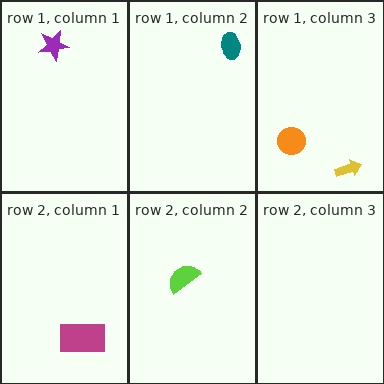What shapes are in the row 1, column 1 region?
The purple star.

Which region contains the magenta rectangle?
The row 2, column 1 region.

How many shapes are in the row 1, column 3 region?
2.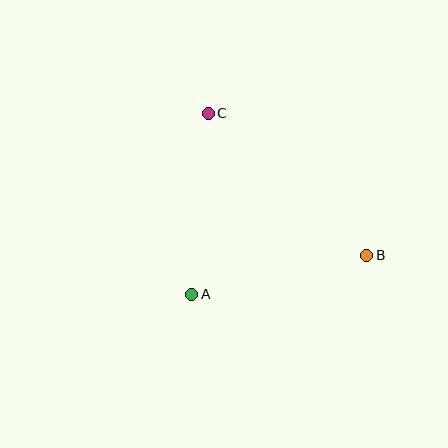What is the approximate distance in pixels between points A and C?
The distance between A and C is approximately 182 pixels.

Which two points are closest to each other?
Points A and B are closest to each other.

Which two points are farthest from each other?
Points B and C are farthest from each other.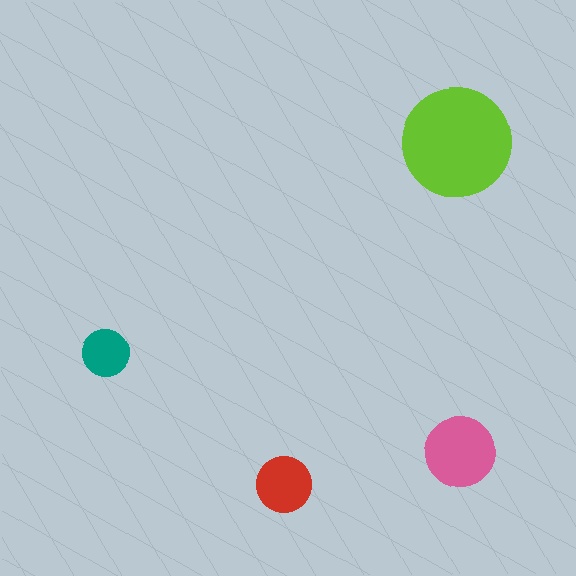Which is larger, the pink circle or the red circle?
The pink one.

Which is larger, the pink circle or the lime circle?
The lime one.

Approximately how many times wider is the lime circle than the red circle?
About 2 times wider.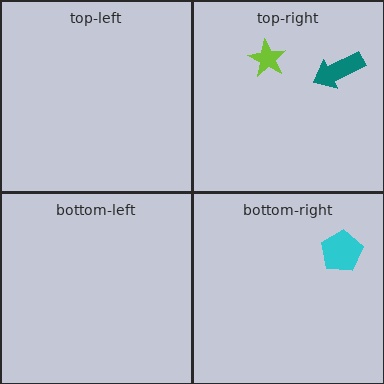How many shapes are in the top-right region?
2.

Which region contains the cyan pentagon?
The bottom-right region.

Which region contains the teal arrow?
The top-right region.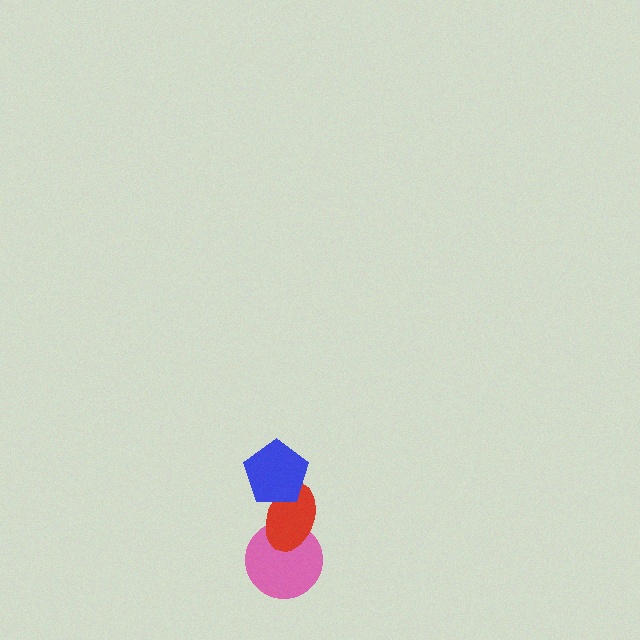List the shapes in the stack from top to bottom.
From top to bottom: the blue pentagon, the red ellipse, the pink circle.